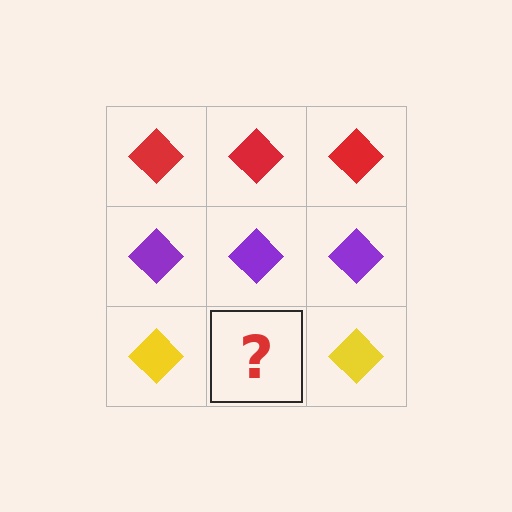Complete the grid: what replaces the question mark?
The question mark should be replaced with a yellow diamond.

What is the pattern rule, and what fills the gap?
The rule is that each row has a consistent color. The gap should be filled with a yellow diamond.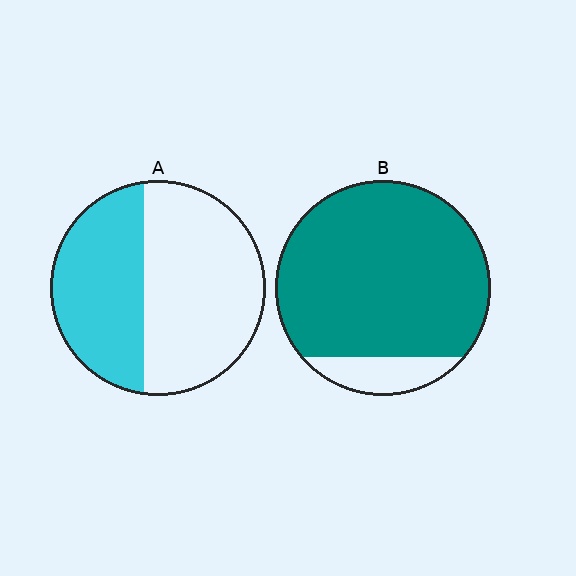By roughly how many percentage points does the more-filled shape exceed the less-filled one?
By roughly 45 percentage points (B over A).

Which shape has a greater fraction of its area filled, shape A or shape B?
Shape B.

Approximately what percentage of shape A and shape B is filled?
A is approximately 40% and B is approximately 90%.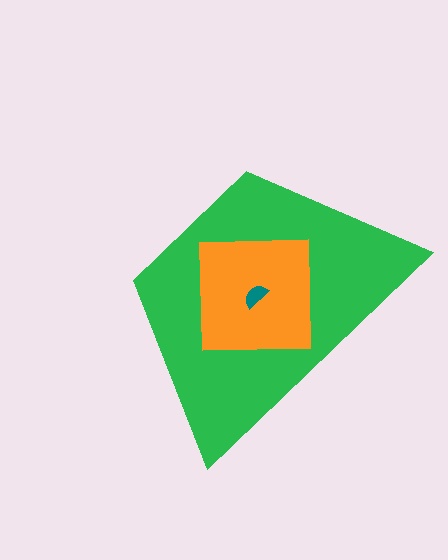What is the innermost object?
The teal semicircle.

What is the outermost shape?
The green trapezoid.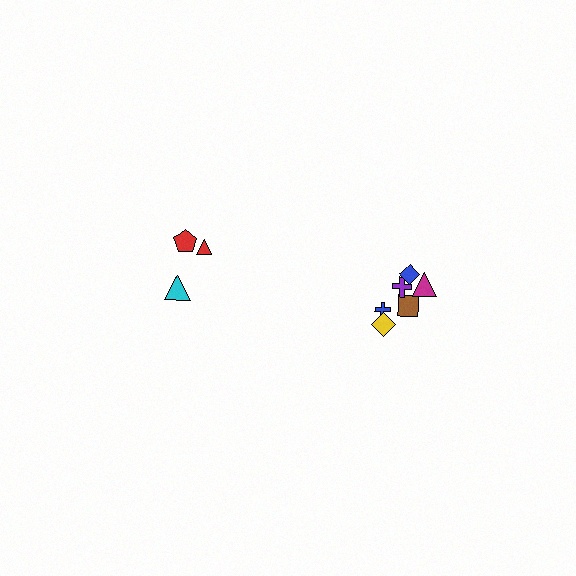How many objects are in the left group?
There are 3 objects.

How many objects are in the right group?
There are 6 objects.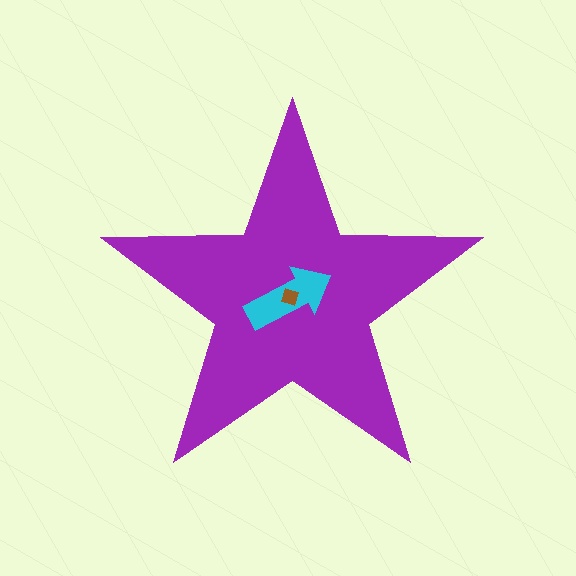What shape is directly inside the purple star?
The cyan arrow.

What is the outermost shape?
The purple star.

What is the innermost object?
The brown diamond.